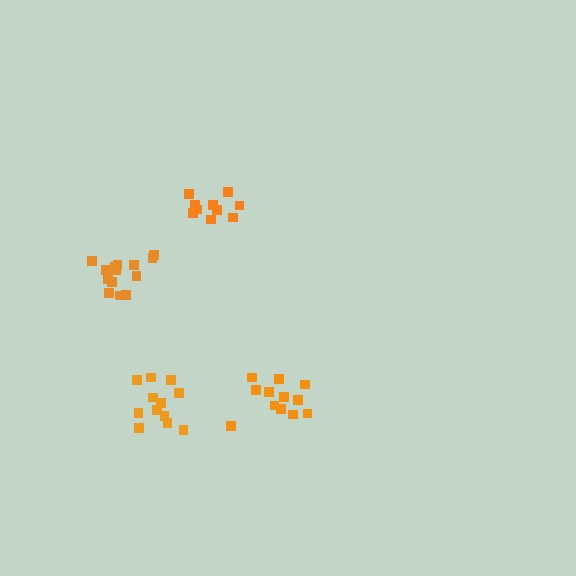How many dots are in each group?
Group 1: 12 dots, Group 2: 14 dots, Group 3: 10 dots, Group 4: 12 dots (48 total).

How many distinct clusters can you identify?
There are 4 distinct clusters.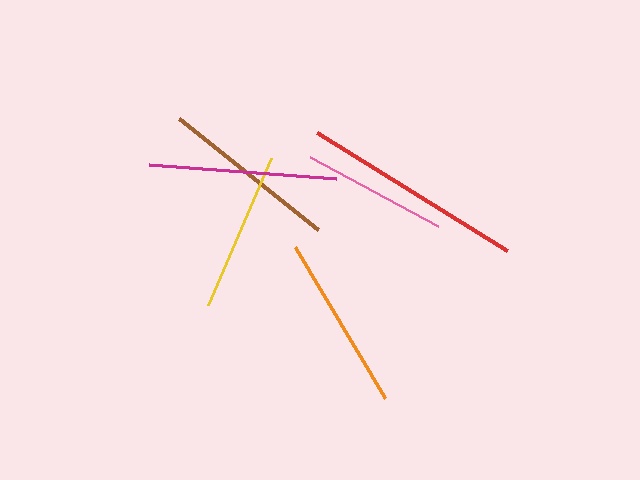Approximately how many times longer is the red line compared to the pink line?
The red line is approximately 1.6 times the length of the pink line.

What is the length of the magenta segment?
The magenta segment is approximately 188 pixels long.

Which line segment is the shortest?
The pink line is the shortest at approximately 144 pixels.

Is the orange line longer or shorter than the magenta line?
The magenta line is longer than the orange line.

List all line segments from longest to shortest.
From longest to shortest: red, magenta, brown, orange, yellow, pink.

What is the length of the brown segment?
The brown segment is approximately 178 pixels long.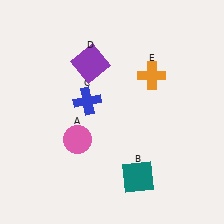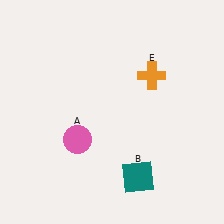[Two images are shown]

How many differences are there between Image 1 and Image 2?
There are 2 differences between the two images.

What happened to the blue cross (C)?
The blue cross (C) was removed in Image 2. It was in the top-left area of Image 1.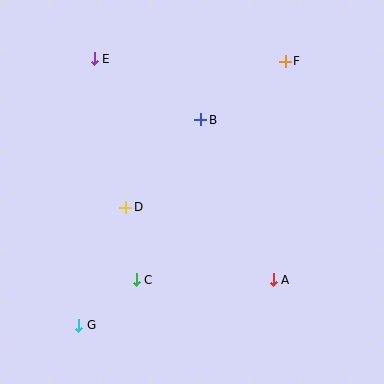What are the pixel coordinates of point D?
Point D is at (126, 207).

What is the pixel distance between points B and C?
The distance between B and C is 173 pixels.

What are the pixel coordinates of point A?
Point A is at (273, 280).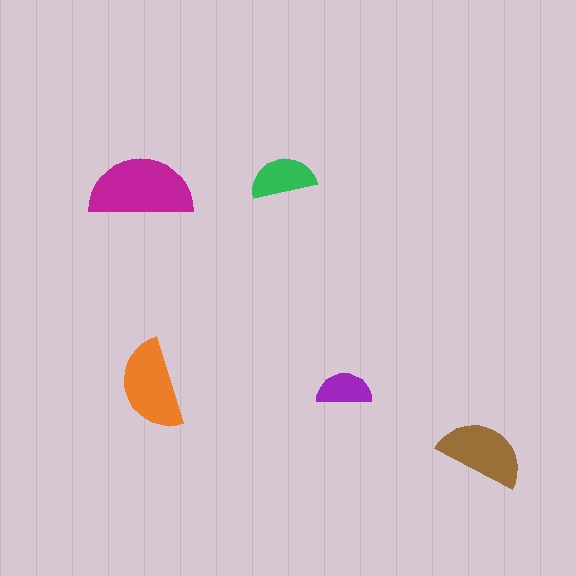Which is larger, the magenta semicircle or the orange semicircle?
The magenta one.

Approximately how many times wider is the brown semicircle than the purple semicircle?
About 1.5 times wider.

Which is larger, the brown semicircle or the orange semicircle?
The orange one.